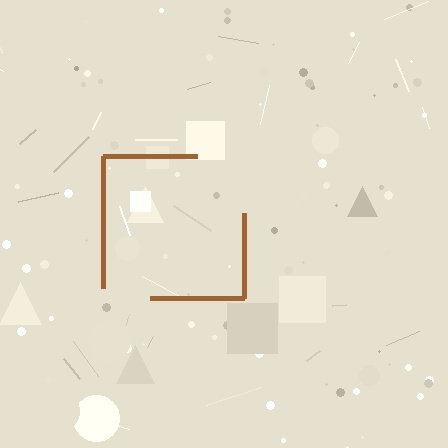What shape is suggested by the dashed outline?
The dashed outline suggests a square.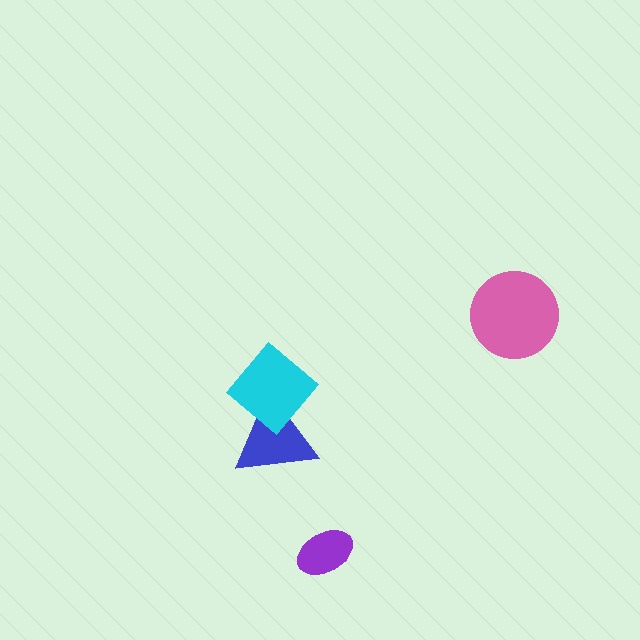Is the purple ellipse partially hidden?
No, no other shape covers it.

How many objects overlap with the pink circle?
0 objects overlap with the pink circle.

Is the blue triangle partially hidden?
Yes, it is partially covered by another shape.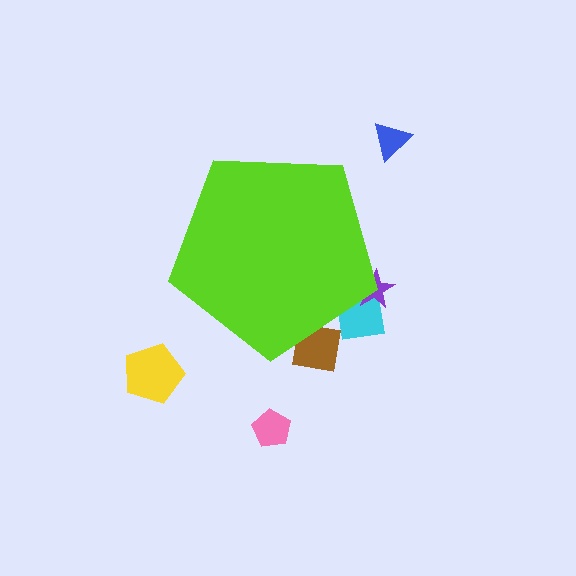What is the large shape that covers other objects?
A lime pentagon.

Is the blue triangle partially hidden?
No, the blue triangle is fully visible.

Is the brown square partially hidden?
Yes, the brown square is partially hidden behind the lime pentagon.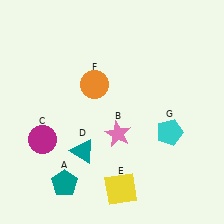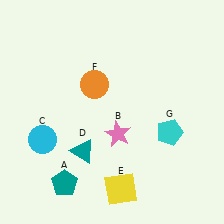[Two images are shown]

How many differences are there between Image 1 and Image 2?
There is 1 difference between the two images.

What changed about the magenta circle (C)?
In Image 1, C is magenta. In Image 2, it changed to cyan.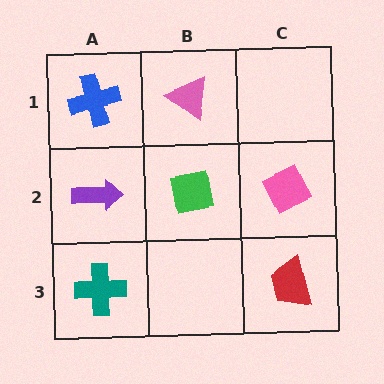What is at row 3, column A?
A teal cross.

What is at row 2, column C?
A pink diamond.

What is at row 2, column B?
A green square.